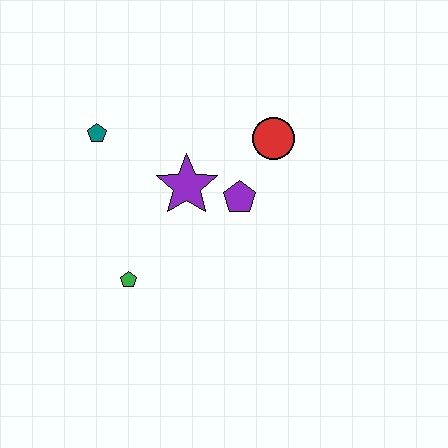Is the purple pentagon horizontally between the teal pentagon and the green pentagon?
No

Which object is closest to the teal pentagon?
The purple star is closest to the teal pentagon.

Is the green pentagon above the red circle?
No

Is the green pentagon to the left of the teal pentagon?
No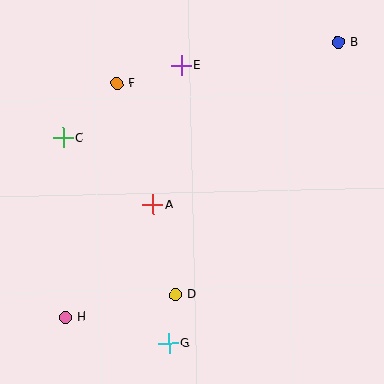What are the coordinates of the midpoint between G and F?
The midpoint between G and F is at (143, 213).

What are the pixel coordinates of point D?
Point D is at (176, 295).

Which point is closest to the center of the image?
Point A at (153, 204) is closest to the center.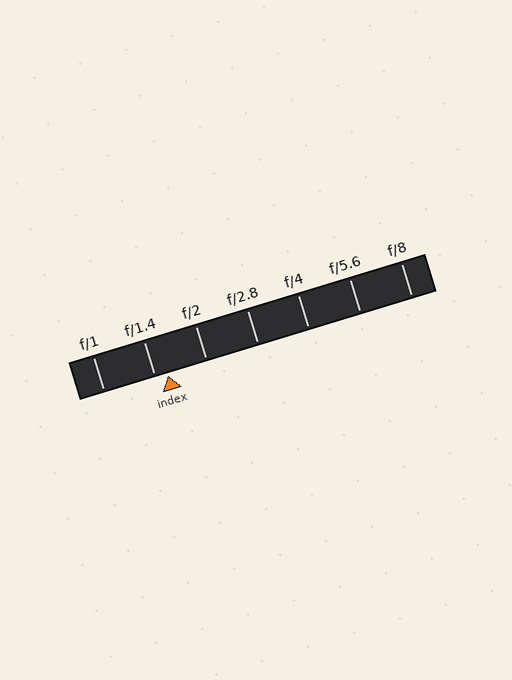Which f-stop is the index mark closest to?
The index mark is closest to f/1.4.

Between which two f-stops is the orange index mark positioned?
The index mark is between f/1.4 and f/2.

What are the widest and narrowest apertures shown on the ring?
The widest aperture shown is f/1 and the narrowest is f/8.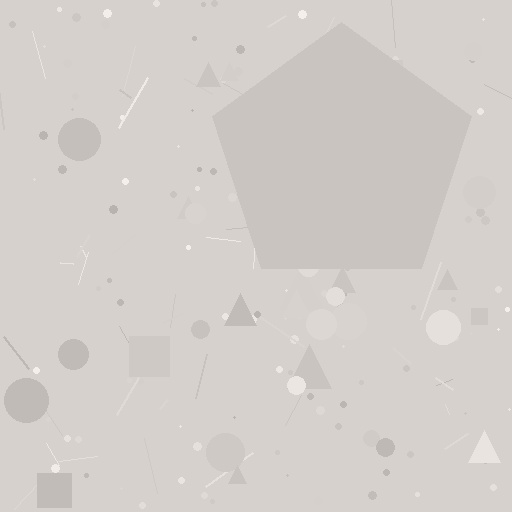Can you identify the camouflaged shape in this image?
The camouflaged shape is a pentagon.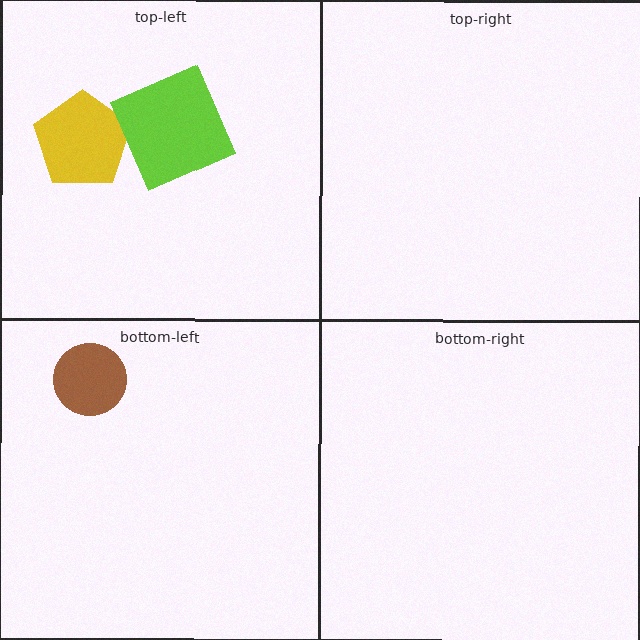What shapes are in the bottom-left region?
The brown circle.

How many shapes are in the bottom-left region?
1.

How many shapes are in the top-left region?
2.